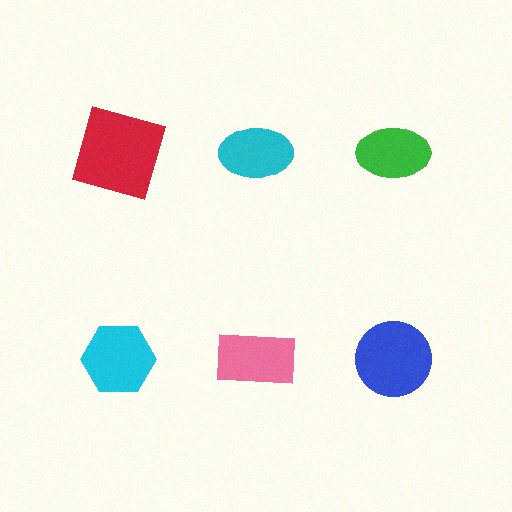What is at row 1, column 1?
A red square.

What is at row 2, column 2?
A pink rectangle.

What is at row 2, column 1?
A cyan hexagon.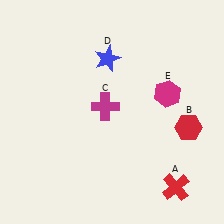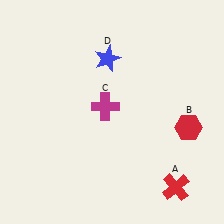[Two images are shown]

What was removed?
The magenta hexagon (E) was removed in Image 2.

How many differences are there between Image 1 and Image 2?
There is 1 difference between the two images.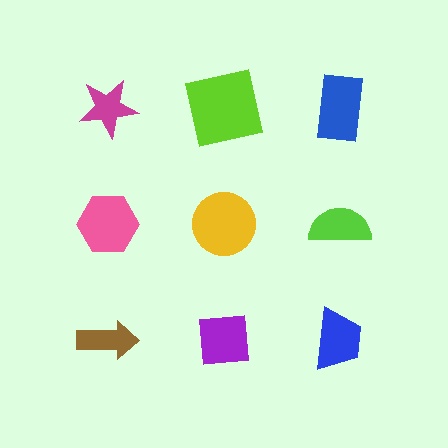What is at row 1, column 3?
A blue rectangle.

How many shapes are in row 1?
3 shapes.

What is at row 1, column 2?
A lime square.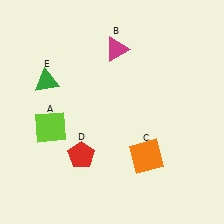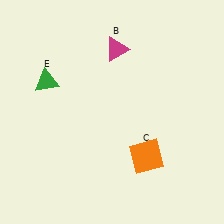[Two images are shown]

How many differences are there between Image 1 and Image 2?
There are 2 differences between the two images.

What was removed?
The lime square (A), the red pentagon (D) were removed in Image 2.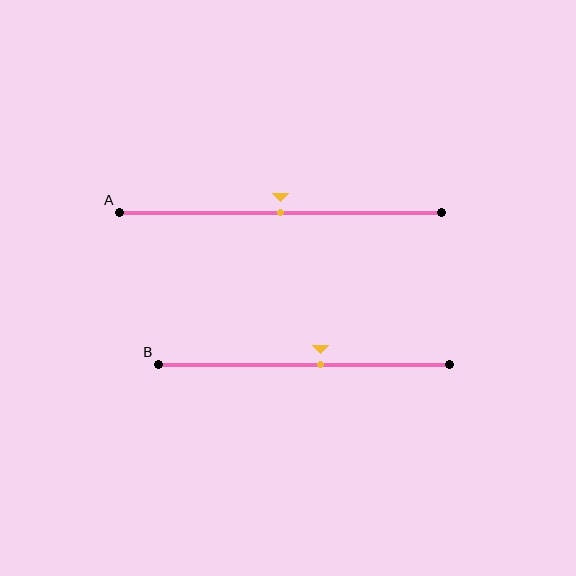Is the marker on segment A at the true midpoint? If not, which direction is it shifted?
Yes, the marker on segment A is at the true midpoint.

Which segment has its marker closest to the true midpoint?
Segment A has its marker closest to the true midpoint.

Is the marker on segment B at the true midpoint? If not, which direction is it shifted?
No, the marker on segment B is shifted to the right by about 6% of the segment length.